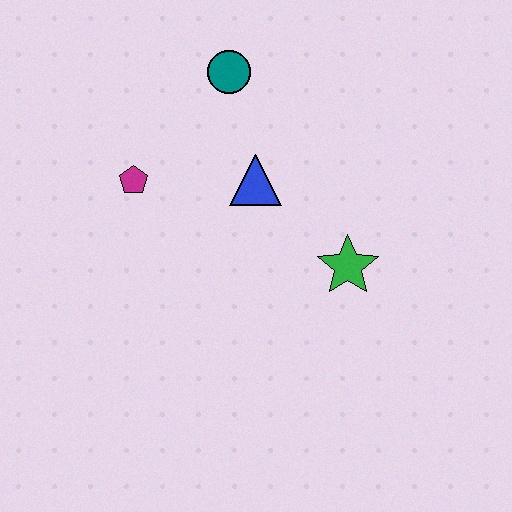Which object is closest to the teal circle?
The blue triangle is closest to the teal circle.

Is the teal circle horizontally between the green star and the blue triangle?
No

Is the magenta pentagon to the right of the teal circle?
No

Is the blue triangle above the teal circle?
No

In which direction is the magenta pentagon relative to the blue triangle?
The magenta pentagon is to the left of the blue triangle.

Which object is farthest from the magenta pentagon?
The green star is farthest from the magenta pentagon.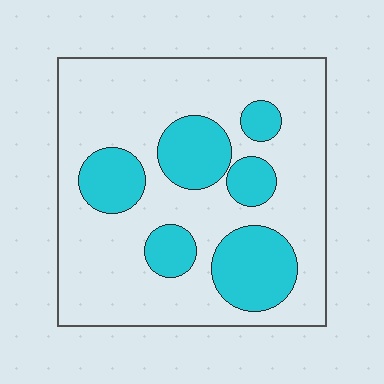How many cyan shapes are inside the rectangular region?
6.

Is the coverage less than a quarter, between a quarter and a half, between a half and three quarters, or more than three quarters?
Between a quarter and a half.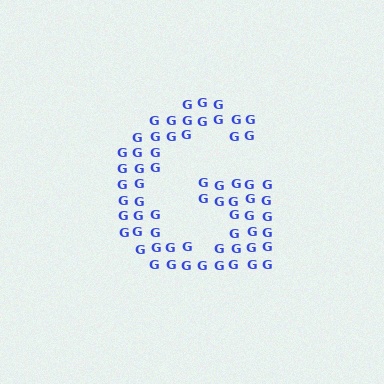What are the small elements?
The small elements are letter G's.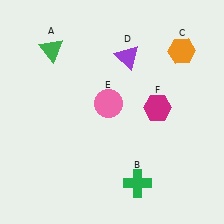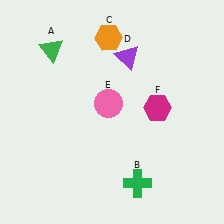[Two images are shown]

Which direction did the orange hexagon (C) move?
The orange hexagon (C) moved left.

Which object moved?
The orange hexagon (C) moved left.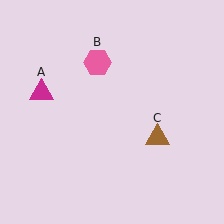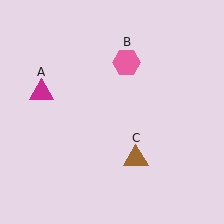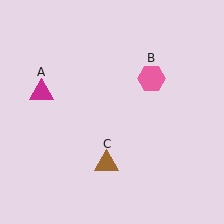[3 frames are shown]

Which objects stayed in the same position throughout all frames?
Magenta triangle (object A) remained stationary.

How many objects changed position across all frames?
2 objects changed position: pink hexagon (object B), brown triangle (object C).